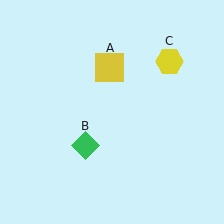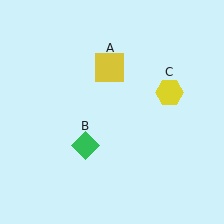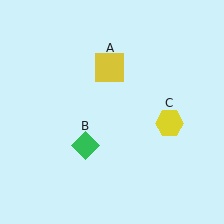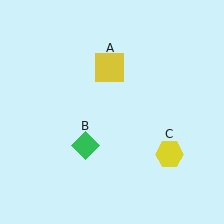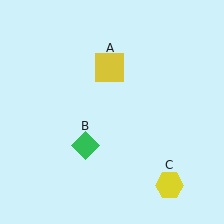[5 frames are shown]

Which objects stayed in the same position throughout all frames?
Yellow square (object A) and green diamond (object B) remained stationary.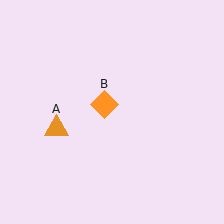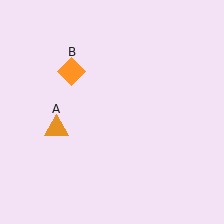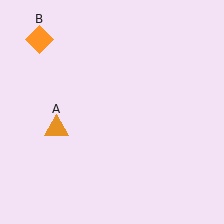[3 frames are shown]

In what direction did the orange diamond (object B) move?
The orange diamond (object B) moved up and to the left.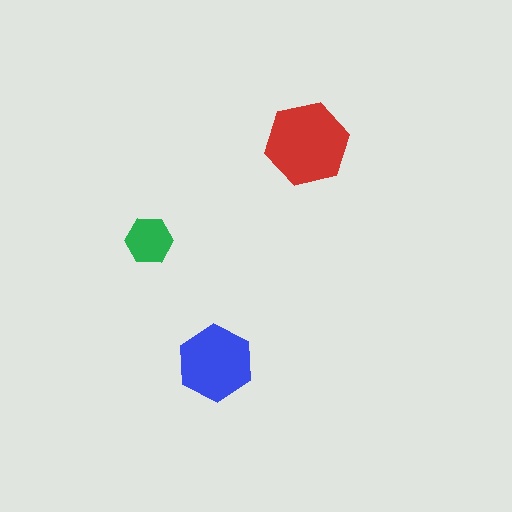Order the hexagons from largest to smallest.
the red one, the blue one, the green one.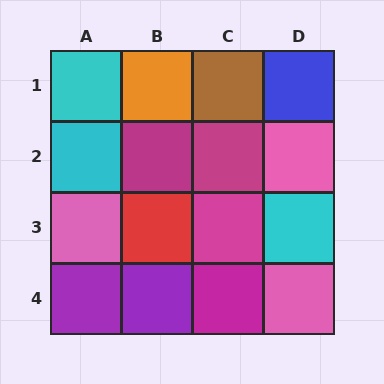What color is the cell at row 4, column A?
Purple.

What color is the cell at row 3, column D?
Cyan.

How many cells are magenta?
4 cells are magenta.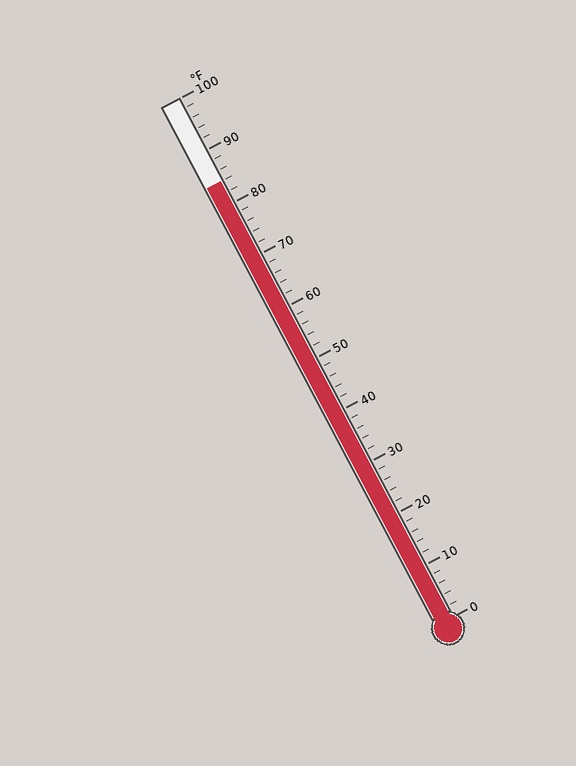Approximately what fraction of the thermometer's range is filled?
The thermometer is filled to approximately 85% of its range.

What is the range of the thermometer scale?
The thermometer scale ranges from 0°F to 100°F.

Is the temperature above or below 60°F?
The temperature is above 60°F.